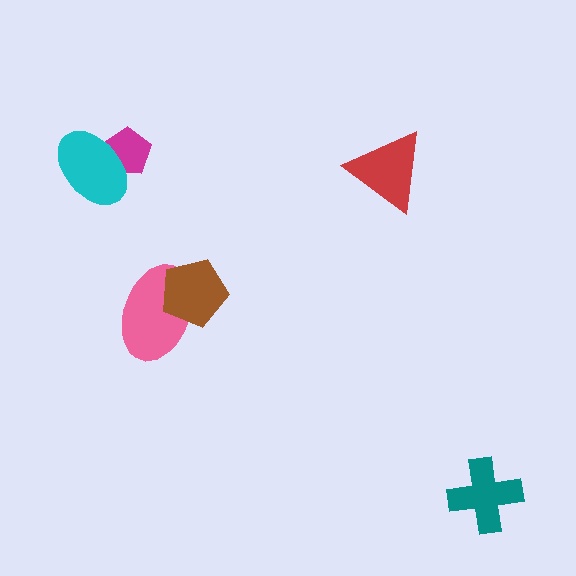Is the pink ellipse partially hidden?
Yes, it is partially covered by another shape.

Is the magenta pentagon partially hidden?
Yes, it is partially covered by another shape.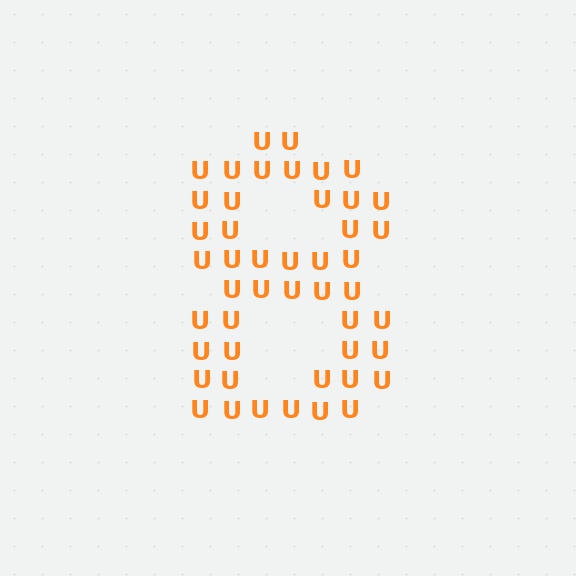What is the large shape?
The large shape is the digit 8.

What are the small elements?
The small elements are letter U's.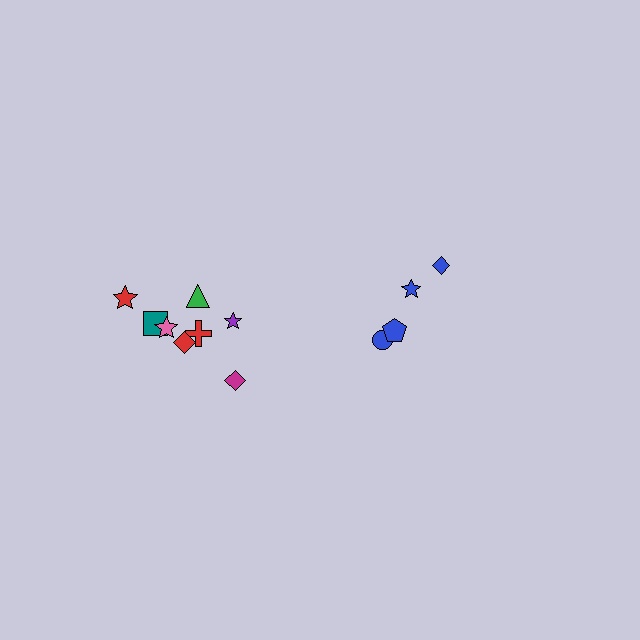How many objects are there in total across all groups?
There are 12 objects.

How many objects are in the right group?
There are 4 objects.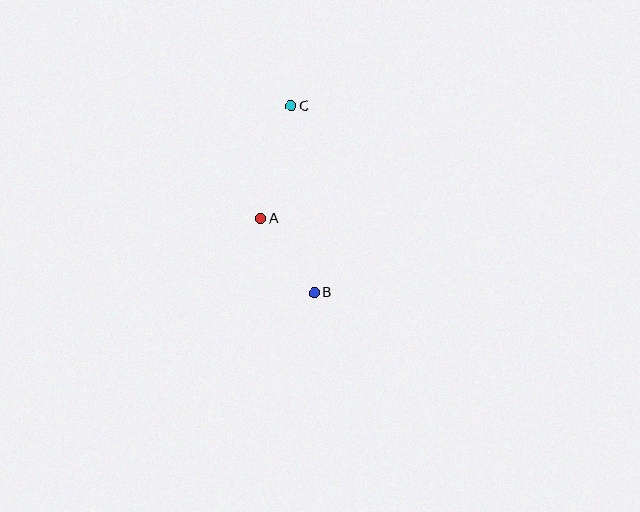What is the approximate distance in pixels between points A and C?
The distance between A and C is approximately 116 pixels.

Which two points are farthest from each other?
Points B and C are farthest from each other.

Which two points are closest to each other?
Points A and B are closest to each other.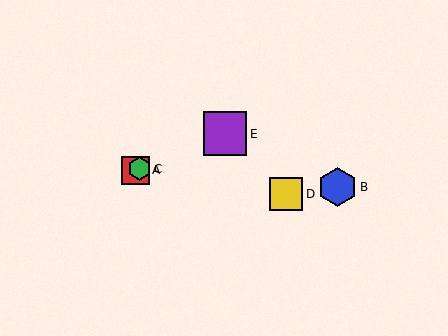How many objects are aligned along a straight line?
3 objects (A, C, E) are aligned along a straight line.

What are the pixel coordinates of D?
Object D is at (286, 194).